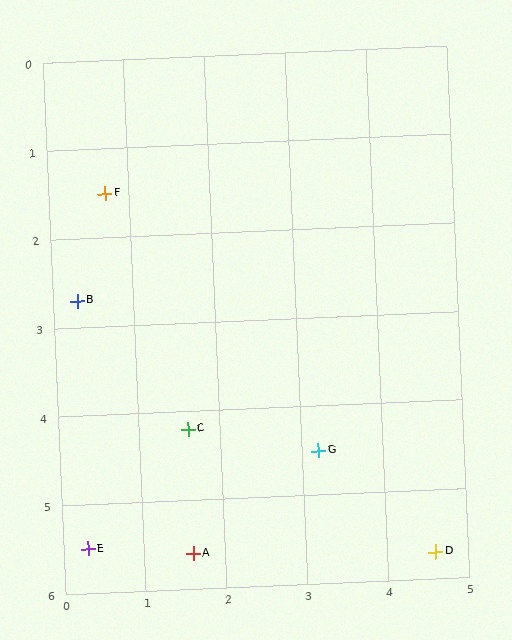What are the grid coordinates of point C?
Point C is at approximately (1.6, 4.2).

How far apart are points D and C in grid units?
Points D and C are about 3.4 grid units apart.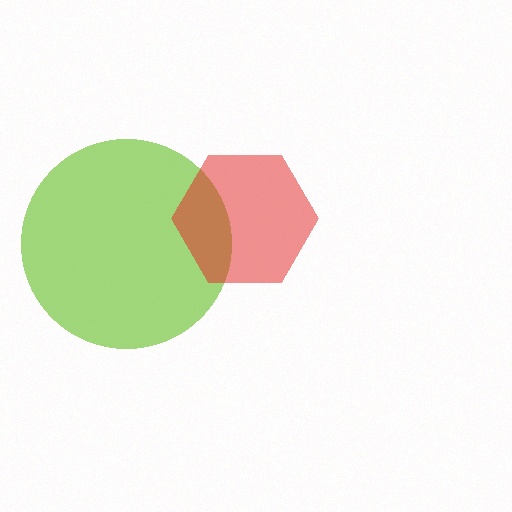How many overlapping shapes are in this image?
There are 2 overlapping shapes in the image.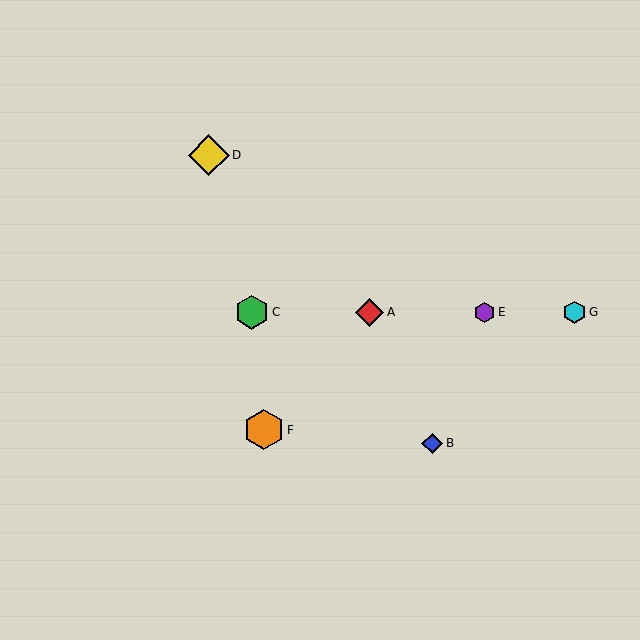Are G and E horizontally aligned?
Yes, both are at y≈312.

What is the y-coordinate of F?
Object F is at y≈430.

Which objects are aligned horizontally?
Objects A, C, E, G are aligned horizontally.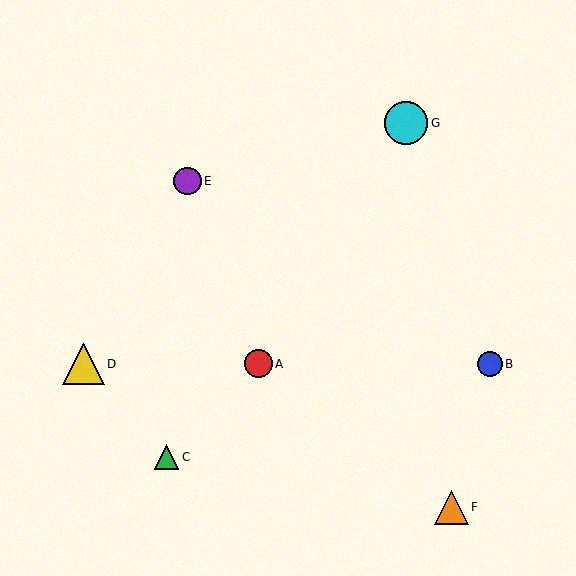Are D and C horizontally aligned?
No, D is at y≈364 and C is at y≈457.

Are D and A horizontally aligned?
Yes, both are at y≈364.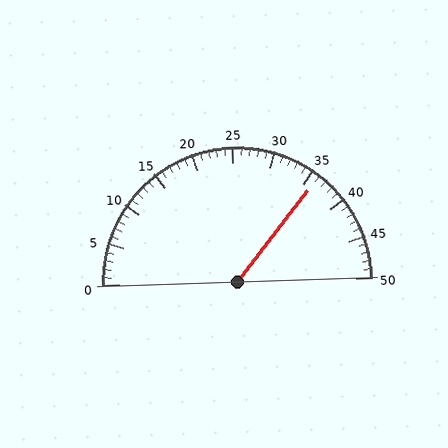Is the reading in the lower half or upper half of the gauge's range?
The reading is in the upper half of the range (0 to 50).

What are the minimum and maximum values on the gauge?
The gauge ranges from 0 to 50.